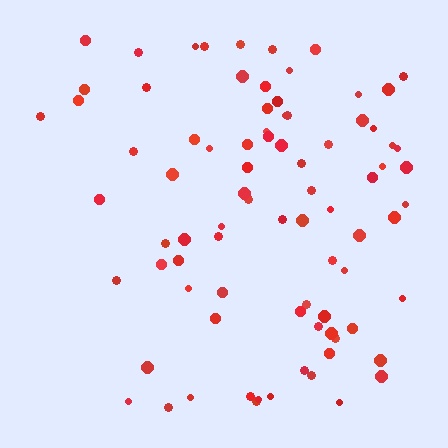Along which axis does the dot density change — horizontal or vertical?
Horizontal.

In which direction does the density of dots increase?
From left to right, with the right side densest.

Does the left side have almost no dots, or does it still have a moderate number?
Still a moderate number, just noticeably fewer than the right.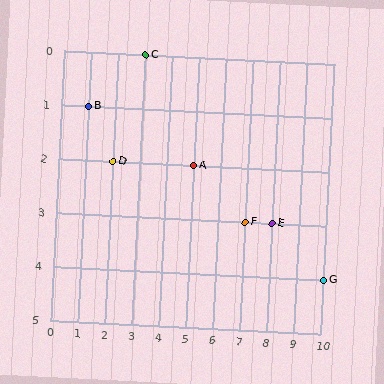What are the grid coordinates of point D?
Point D is at grid coordinates (2, 2).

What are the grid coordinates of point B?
Point B is at grid coordinates (1, 1).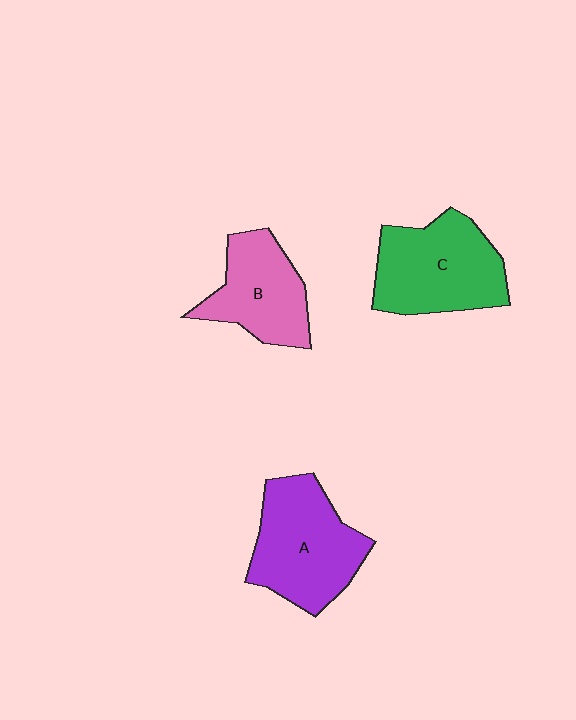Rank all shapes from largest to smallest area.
From largest to smallest: A (purple), C (green), B (pink).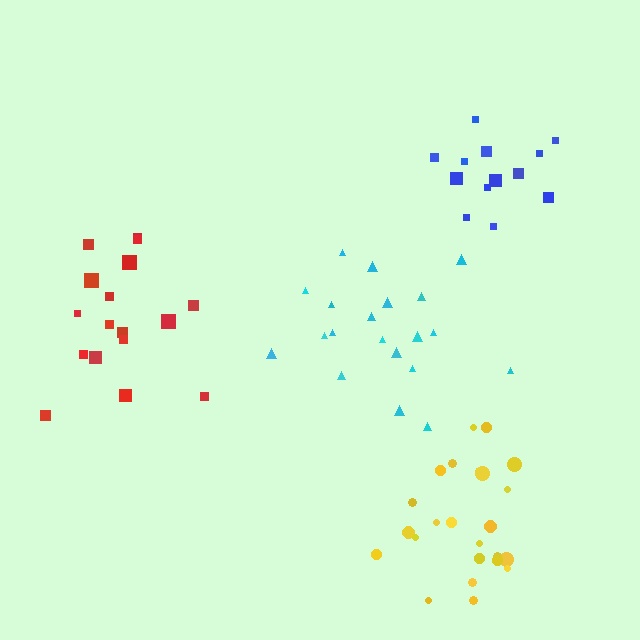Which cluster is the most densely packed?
Yellow.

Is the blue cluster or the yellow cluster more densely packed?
Yellow.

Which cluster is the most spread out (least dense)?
Red.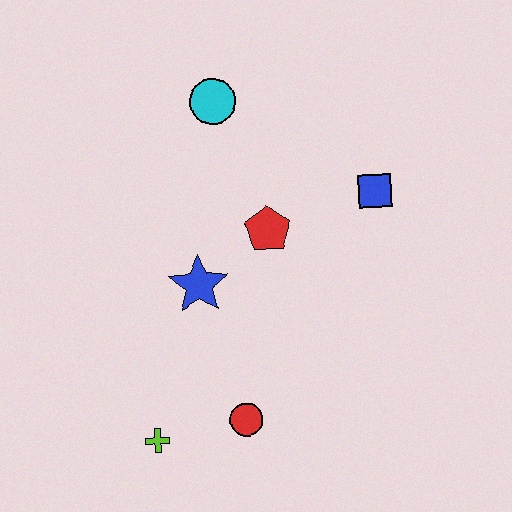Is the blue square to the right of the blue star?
Yes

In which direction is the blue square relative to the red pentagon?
The blue square is to the right of the red pentagon.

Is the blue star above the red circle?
Yes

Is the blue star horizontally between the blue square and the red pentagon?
No